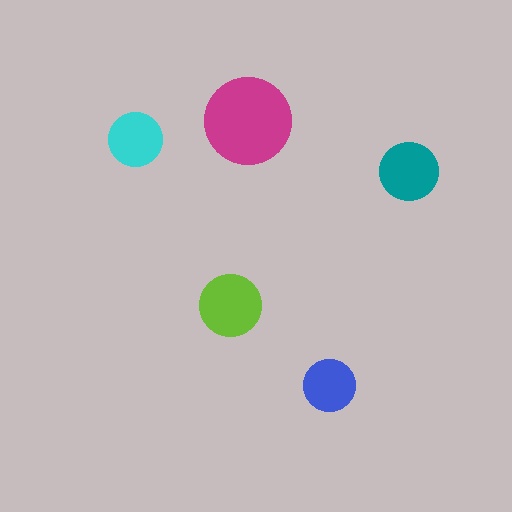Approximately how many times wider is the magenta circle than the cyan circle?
About 1.5 times wider.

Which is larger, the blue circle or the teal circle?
The teal one.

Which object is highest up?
The magenta circle is topmost.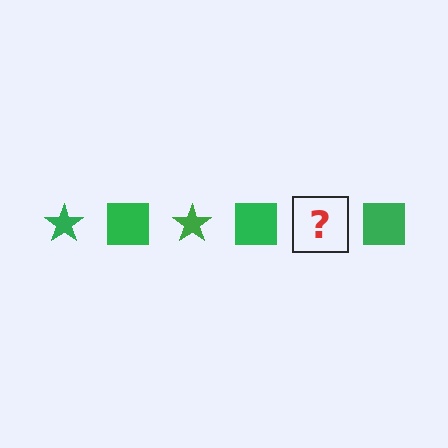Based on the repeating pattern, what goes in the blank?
The blank should be a green star.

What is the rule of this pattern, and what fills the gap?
The rule is that the pattern cycles through star, square shapes in green. The gap should be filled with a green star.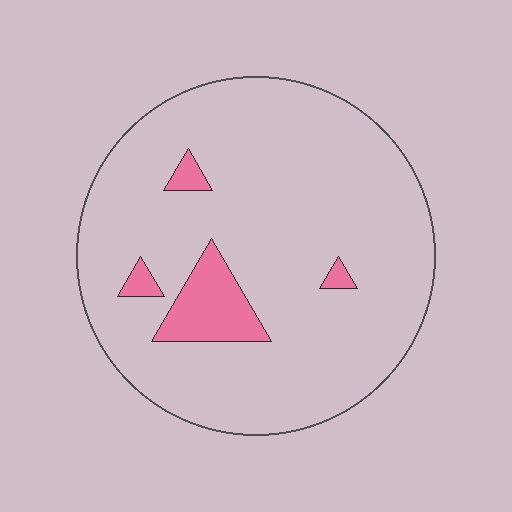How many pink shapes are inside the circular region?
4.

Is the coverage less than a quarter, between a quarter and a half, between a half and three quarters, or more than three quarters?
Less than a quarter.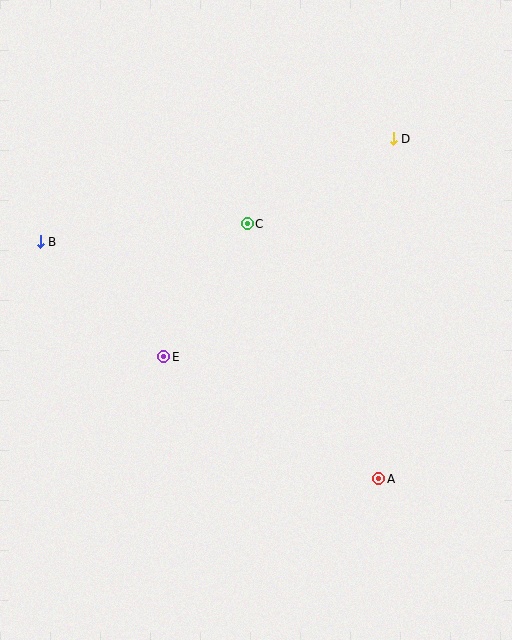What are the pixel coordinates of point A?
Point A is at (379, 479).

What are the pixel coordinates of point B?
Point B is at (40, 242).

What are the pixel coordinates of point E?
Point E is at (164, 357).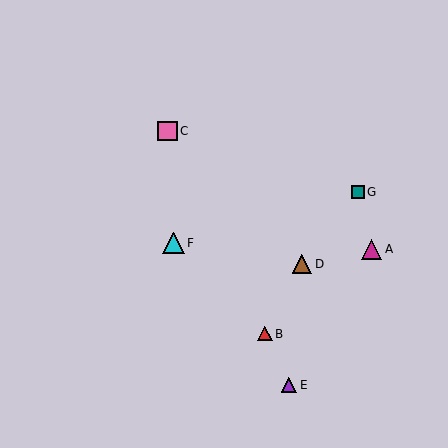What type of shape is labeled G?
Shape G is a teal square.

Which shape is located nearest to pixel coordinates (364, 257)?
The magenta triangle (labeled A) at (372, 249) is nearest to that location.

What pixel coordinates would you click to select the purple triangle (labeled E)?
Click at (289, 385) to select the purple triangle E.